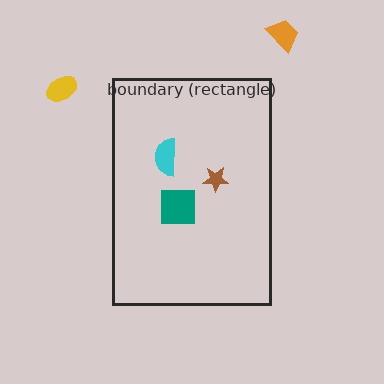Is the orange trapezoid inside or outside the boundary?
Outside.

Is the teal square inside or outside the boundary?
Inside.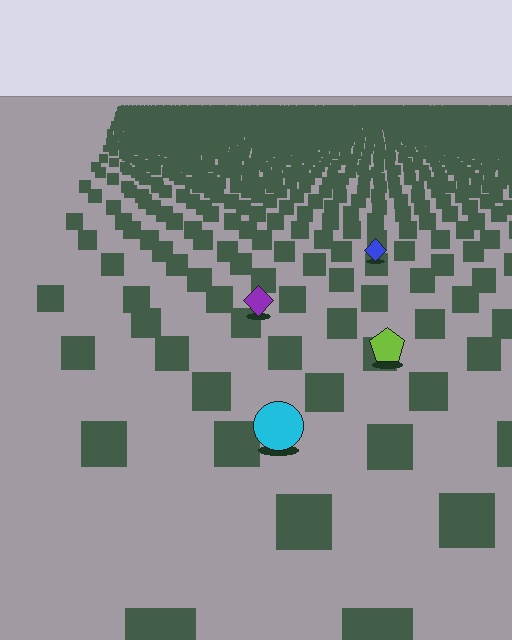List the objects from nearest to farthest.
From nearest to farthest: the cyan circle, the lime pentagon, the purple diamond, the blue diamond.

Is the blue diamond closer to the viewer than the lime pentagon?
No. The lime pentagon is closer — you can tell from the texture gradient: the ground texture is coarser near it.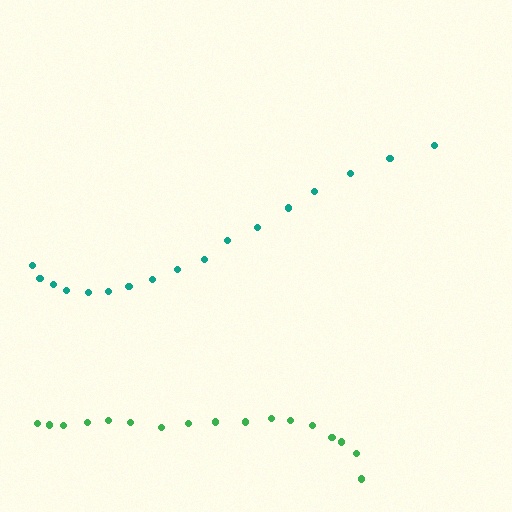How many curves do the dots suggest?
There are 2 distinct paths.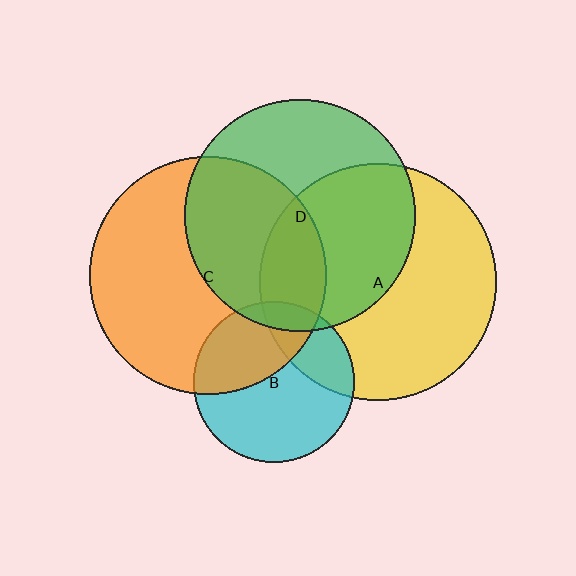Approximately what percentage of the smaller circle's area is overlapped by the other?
Approximately 10%.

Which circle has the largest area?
Circle C (orange).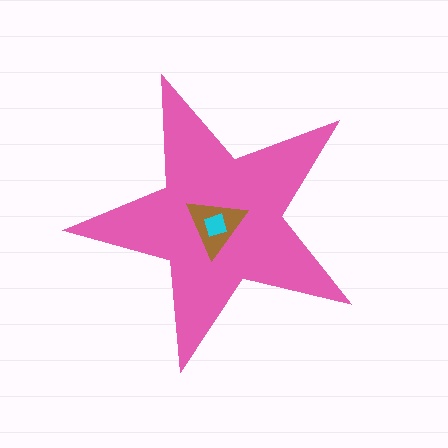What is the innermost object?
The cyan square.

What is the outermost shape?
The pink star.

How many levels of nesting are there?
3.